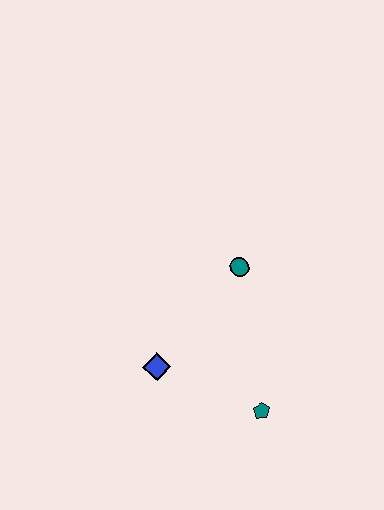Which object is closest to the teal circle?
The blue diamond is closest to the teal circle.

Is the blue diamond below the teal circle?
Yes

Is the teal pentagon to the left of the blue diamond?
No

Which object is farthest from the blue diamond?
The teal circle is farthest from the blue diamond.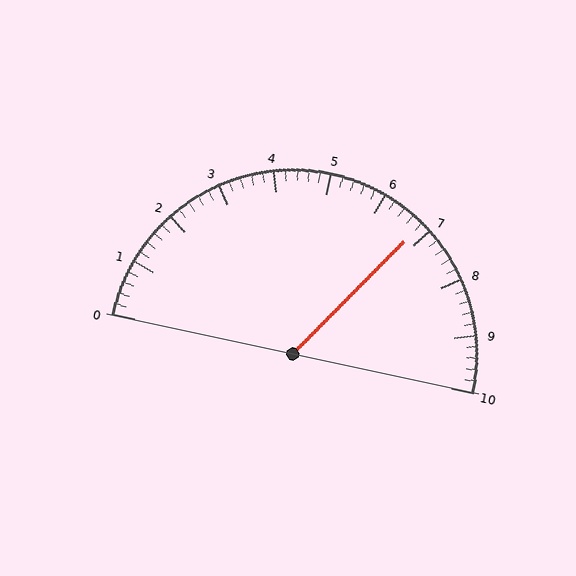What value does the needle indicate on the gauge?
The needle indicates approximately 6.8.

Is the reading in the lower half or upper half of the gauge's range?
The reading is in the upper half of the range (0 to 10).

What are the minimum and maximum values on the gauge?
The gauge ranges from 0 to 10.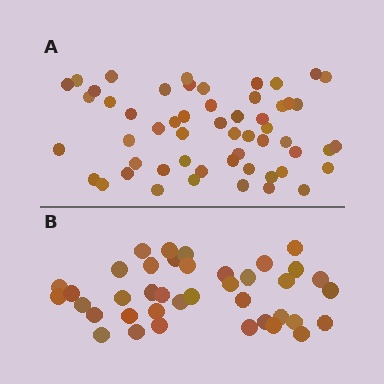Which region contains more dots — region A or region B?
Region A (the top region) has more dots.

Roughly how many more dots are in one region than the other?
Region A has approximately 15 more dots than region B.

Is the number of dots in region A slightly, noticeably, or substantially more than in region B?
Region A has noticeably more, but not dramatically so. The ratio is roughly 1.4 to 1.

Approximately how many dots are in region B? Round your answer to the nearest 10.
About 40 dots. (The exact count is 39, which rounds to 40.)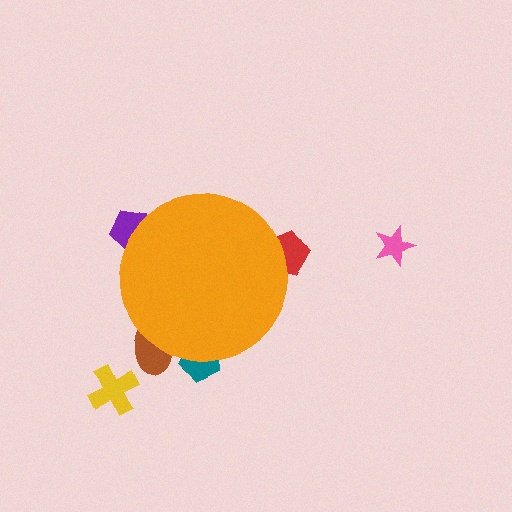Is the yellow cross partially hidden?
No, the yellow cross is fully visible.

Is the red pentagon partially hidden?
Yes, the red pentagon is partially hidden behind the orange circle.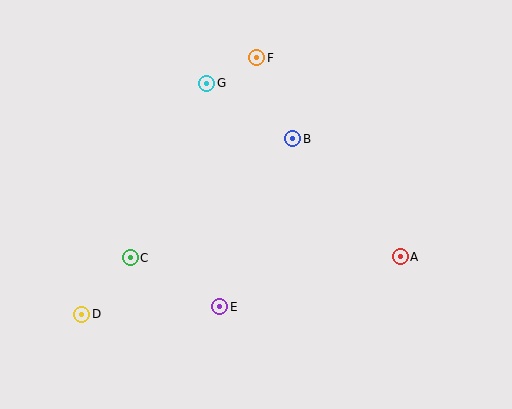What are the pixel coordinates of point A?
Point A is at (400, 257).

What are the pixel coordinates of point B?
Point B is at (293, 139).